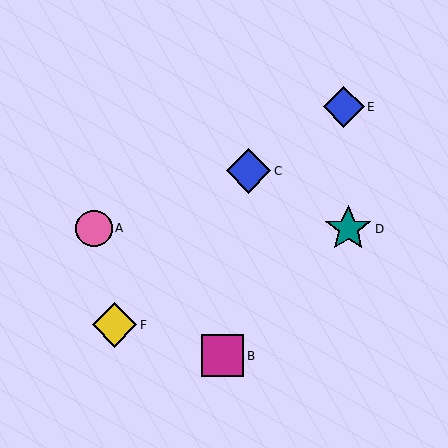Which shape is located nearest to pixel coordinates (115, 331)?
The yellow diamond (labeled F) at (114, 325) is nearest to that location.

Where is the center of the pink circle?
The center of the pink circle is at (94, 228).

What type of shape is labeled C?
Shape C is a blue diamond.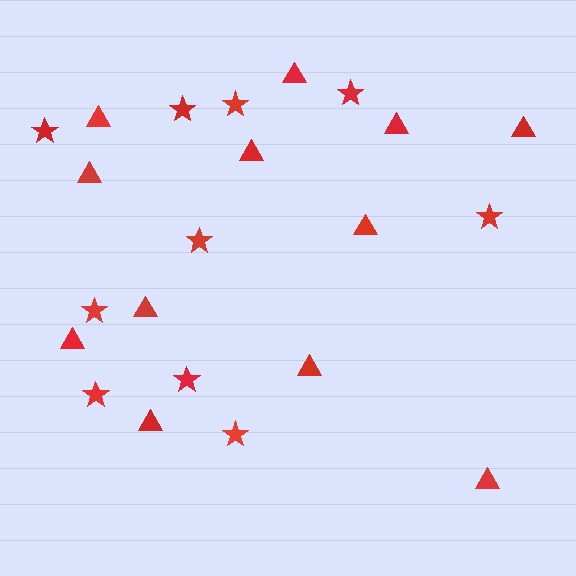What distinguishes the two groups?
There are 2 groups: one group of stars (10) and one group of triangles (12).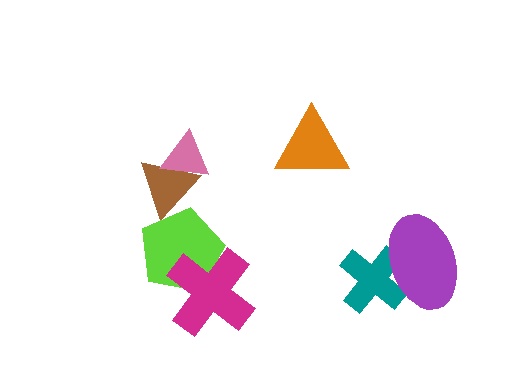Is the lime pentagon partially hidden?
Yes, it is partially covered by another shape.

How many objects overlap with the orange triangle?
0 objects overlap with the orange triangle.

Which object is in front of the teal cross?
The purple ellipse is in front of the teal cross.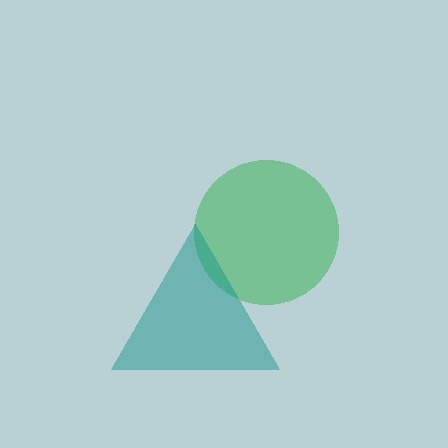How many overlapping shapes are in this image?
There are 2 overlapping shapes in the image.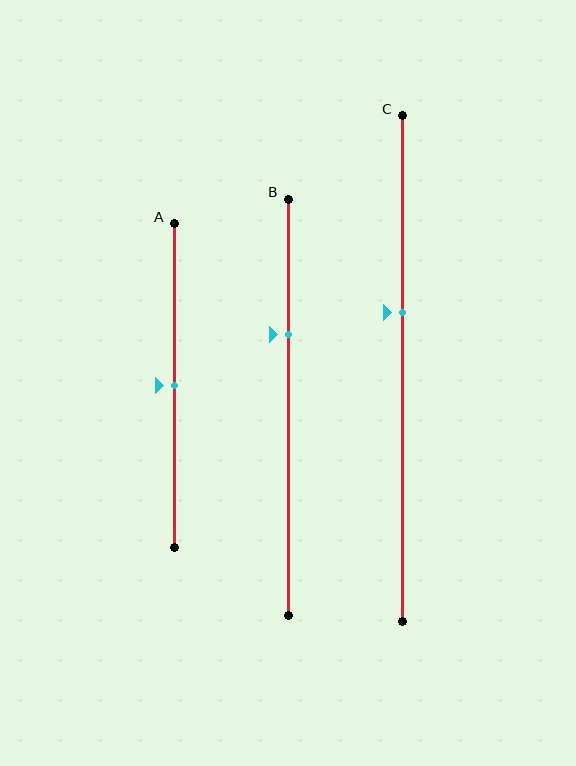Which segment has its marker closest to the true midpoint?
Segment A has its marker closest to the true midpoint.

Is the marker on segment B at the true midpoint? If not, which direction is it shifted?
No, the marker on segment B is shifted upward by about 18% of the segment length.